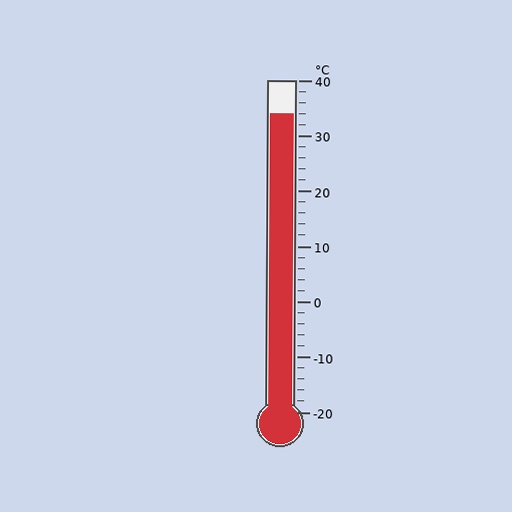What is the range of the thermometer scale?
The thermometer scale ranges from -20°C to 40°C.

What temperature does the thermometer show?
The thermometer shows approximately 34°C.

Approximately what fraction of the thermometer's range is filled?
The thermometer is filled to approximately 90% of its range.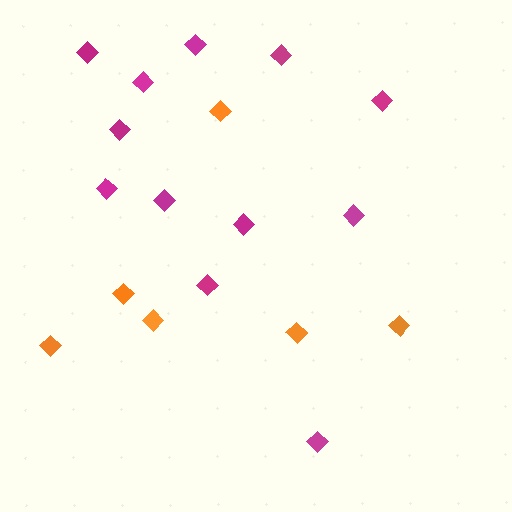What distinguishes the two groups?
There are 2 groups: one group of magenta diamonds (12) and one group of orange diamonds (6).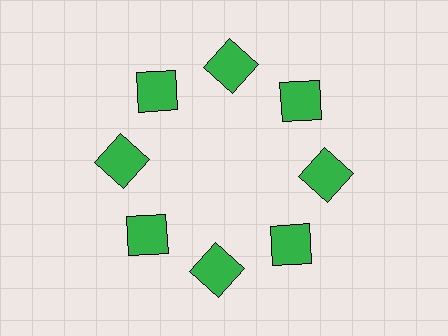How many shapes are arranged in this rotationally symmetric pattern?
There are 8 shapes, arranged in 8 groups of 1.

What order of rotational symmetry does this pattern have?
This pattern has 8-fold rotational symmetry.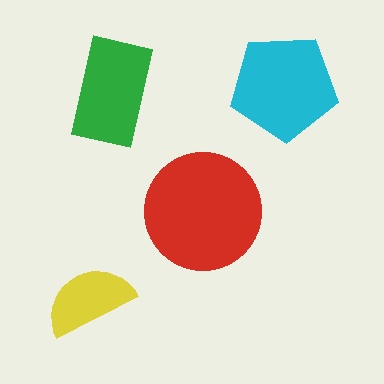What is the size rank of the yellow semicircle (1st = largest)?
4th.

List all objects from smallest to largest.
The yellow semicircle, the green rectangle, the cyan pentagon, the red circle.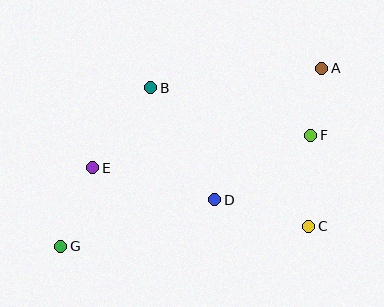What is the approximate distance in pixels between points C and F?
The distance between C and F is approximately 91 pixels.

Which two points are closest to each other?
Points A and F are closest to each other.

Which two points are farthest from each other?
Points A and G are farthest from each other.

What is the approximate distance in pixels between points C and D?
The distance between C and D is approximately 97 pixels.